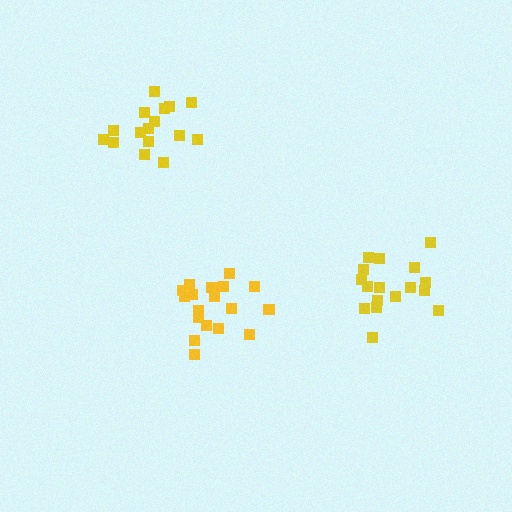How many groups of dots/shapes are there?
There are 3 groups.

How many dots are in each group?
Group 1: 17 dots, Group 2: 18 dots, Group 3: 16 dots (51 total).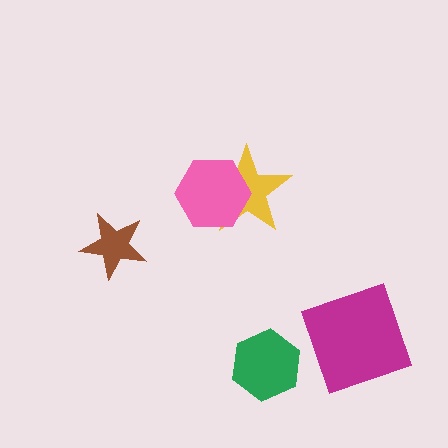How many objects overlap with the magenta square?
0 objects overlap with the magenta square.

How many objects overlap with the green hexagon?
0 objects overlap with the green hexagon.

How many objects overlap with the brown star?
0 objects overlap with the brown star.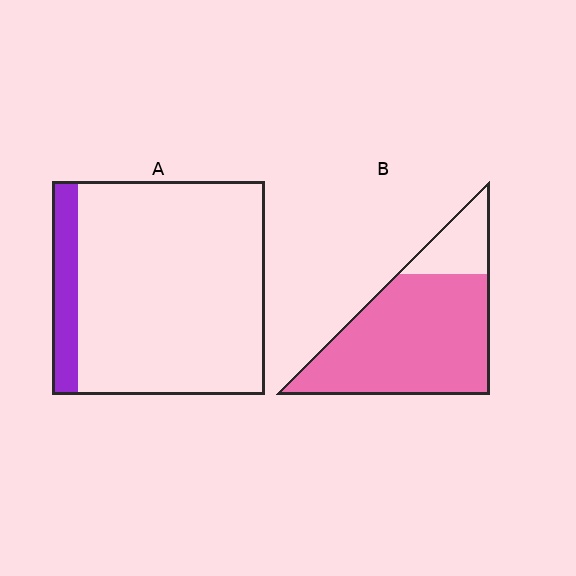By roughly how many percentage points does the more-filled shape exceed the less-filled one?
By roughly 70 percentage points (B over A).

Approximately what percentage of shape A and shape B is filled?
A is approximately 10% and B is approximately 80%.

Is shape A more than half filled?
No.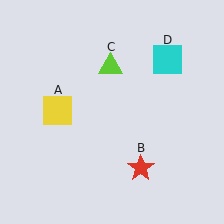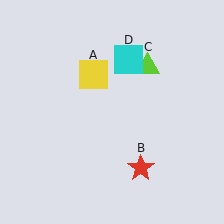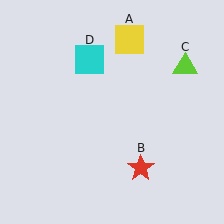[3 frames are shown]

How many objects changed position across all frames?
3 objects changed position: yellow square (object A), lime triangle (object C), cyan square (object D).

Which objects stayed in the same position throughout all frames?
Red star (object B) remained stationary.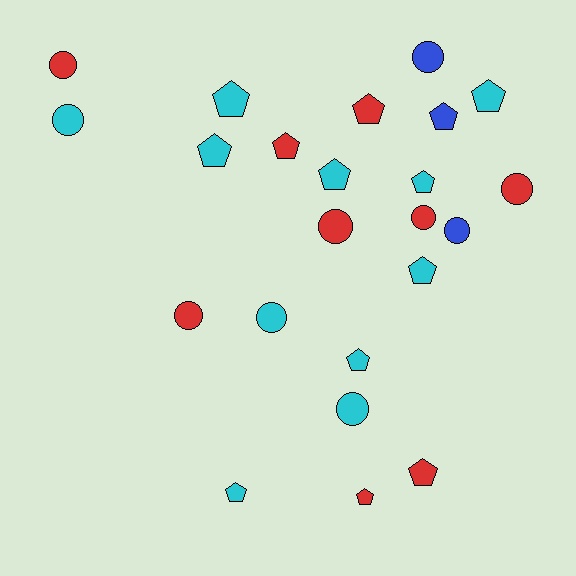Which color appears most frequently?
Cyan, with 11 objects.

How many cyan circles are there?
There are 3 cyan circles.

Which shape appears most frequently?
Pentagon, with 13 objects.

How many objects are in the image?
There are 23 objects.